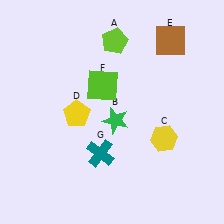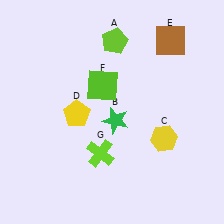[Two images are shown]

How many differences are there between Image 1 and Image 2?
There is 1 difference between the two images.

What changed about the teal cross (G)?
In Image 1, G is teal. In Image 2, it changed to lime.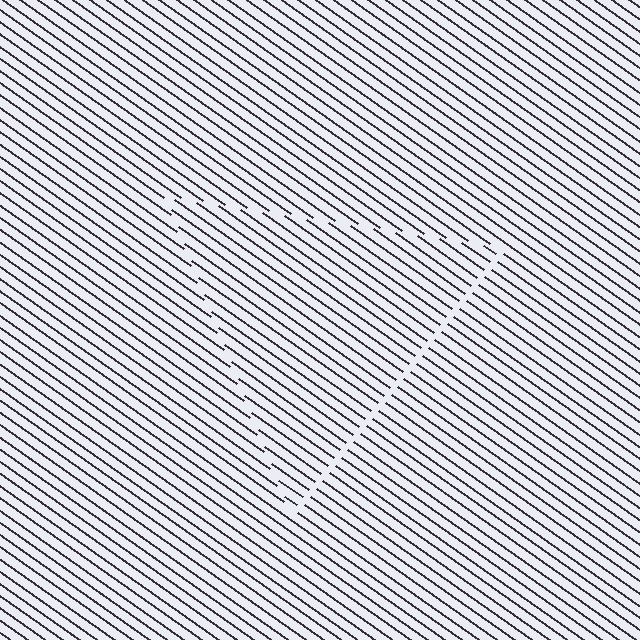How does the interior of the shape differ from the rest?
The interior of the shape contains the same grating, shifted by half a period — the contour is defined by the phase discontinuity where line-ends from the inner and outer gratings abut.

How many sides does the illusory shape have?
3 sides — the line-ends trace a triangle.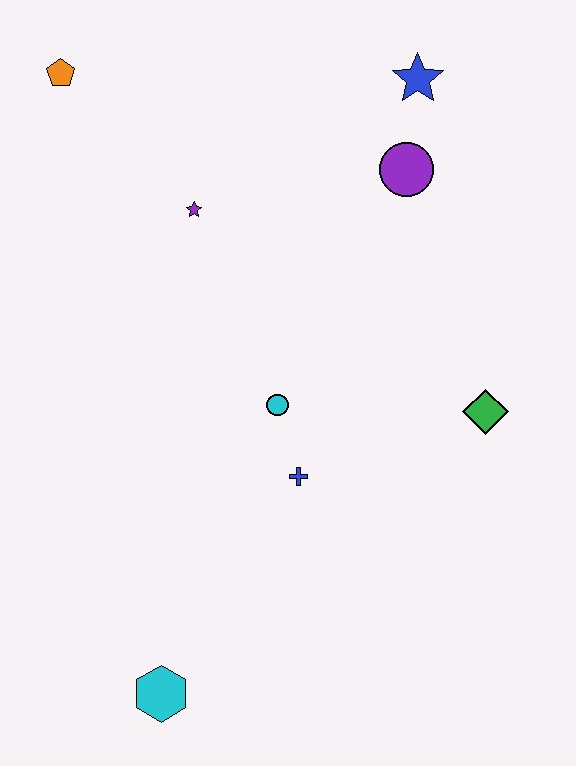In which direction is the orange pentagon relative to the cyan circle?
The orange pentagon is above the cyan circle.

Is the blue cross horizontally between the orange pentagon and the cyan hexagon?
No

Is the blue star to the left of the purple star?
No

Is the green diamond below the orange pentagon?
Yes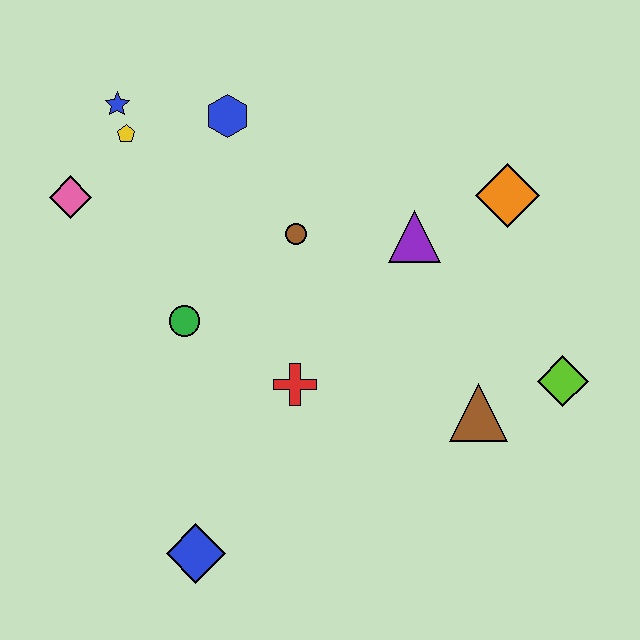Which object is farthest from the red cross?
The blue star is farthest from the red cross.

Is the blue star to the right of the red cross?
No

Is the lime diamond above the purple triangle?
No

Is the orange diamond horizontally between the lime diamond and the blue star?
Yes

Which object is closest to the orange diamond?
The purple triangle is closest to the orange diamond.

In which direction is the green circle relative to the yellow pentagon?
The green circle is below the yellow pentagon.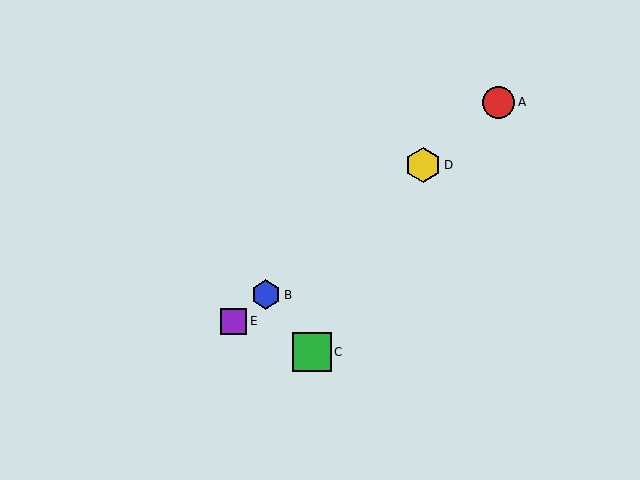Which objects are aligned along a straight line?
Objects A, B, D, E are aligned along a straight line.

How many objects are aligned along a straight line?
4 objects (A, B, D, E) are aligned along a straight line.